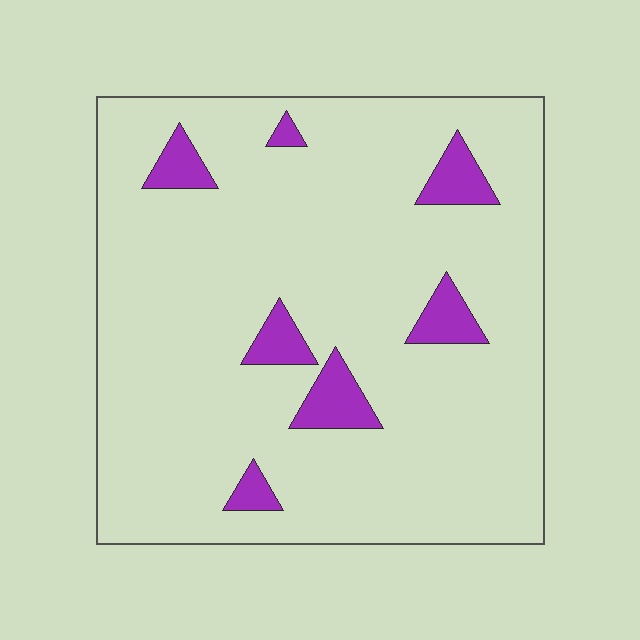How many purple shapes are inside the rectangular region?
7.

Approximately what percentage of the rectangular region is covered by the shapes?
Approximately 10%.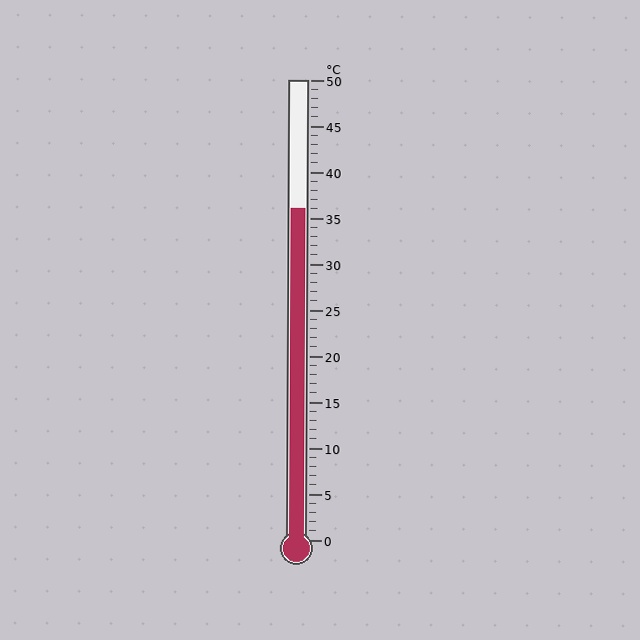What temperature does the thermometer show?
The thermometer shows approximately 36°C.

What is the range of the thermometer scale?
The thermometer scale ranges from 0°C to 50°C.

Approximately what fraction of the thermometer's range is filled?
The thermometer is filled to approximately 70% of its range.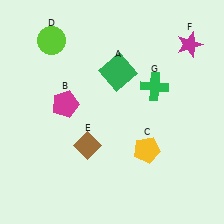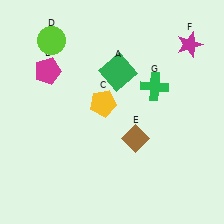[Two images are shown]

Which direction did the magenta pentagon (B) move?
The magenta pentagon (B) moved up.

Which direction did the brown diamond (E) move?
The brown diamond (E) moved right.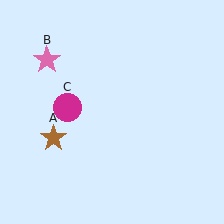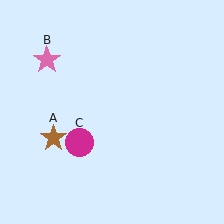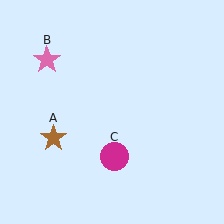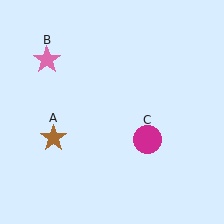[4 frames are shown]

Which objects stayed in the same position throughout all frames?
Brown star (object A) and pink star (object B) remained stationary.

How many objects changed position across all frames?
1 object changed position: magenta circle (object C).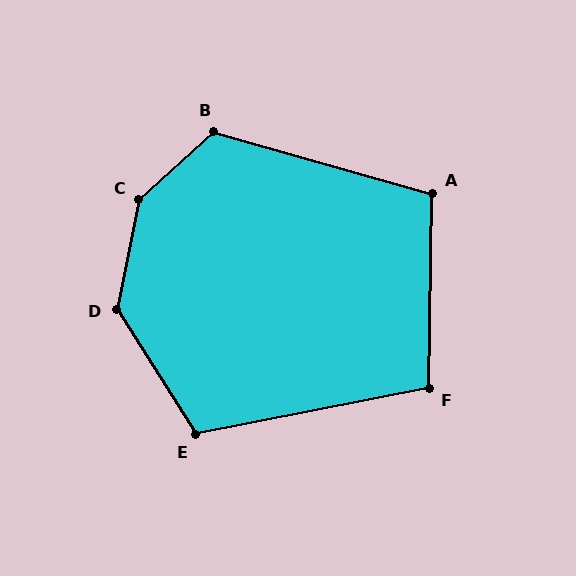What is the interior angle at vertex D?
Approximately 136 degrees (obtuse).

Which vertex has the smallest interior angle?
F, at approximately 102 degrees.